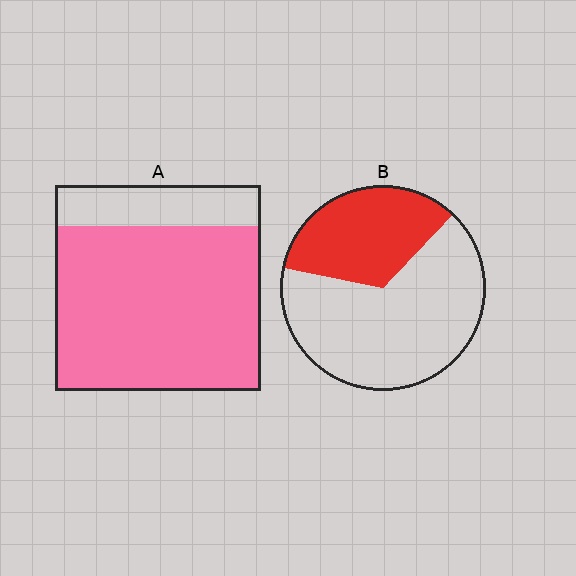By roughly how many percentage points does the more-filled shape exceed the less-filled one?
By roughly 45 percentage points (A over B).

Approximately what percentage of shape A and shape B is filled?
A is approximately 80% and B is approximately 35%.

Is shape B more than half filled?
No.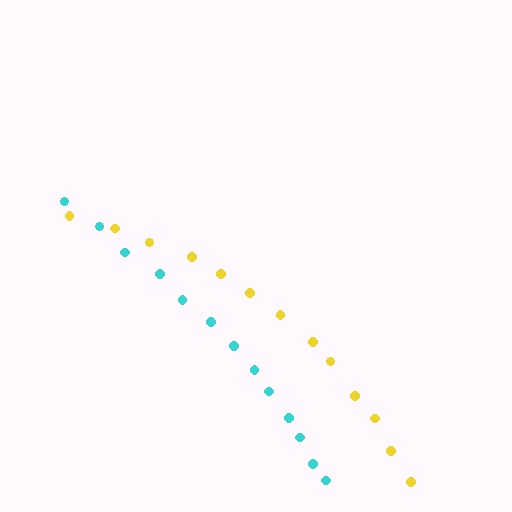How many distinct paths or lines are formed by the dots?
There are 2 distinct paths.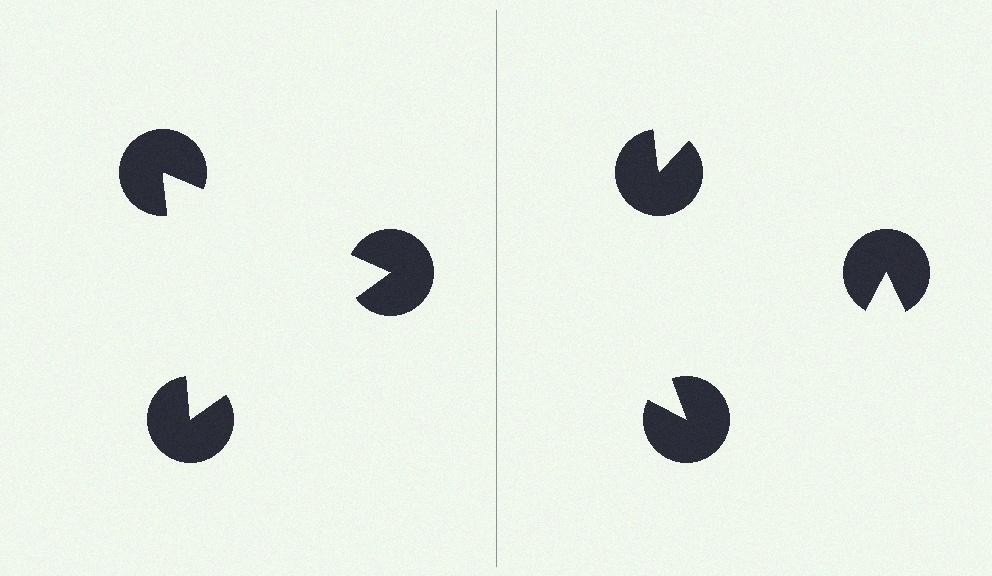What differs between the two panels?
The pac-man discs are positioned identically on both sides; only the wedge orientations differ. On the left they align to a triangle; on the right they are misaligned.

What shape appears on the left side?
An illusory triangle.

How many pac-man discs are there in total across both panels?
6 — 3 on each side.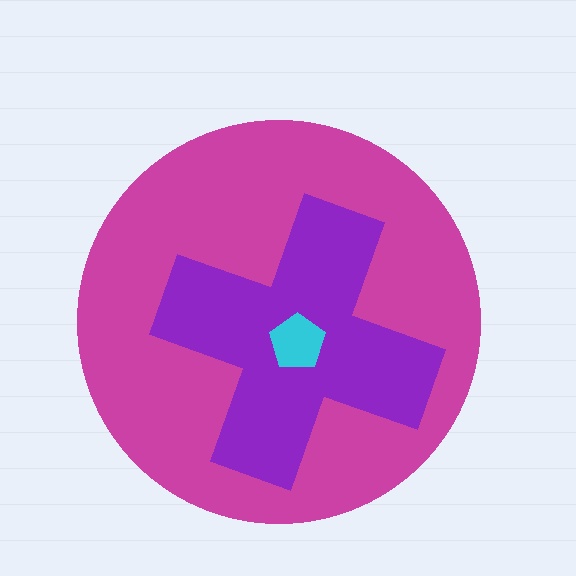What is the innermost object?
The cyan pentagon.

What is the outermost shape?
The magenta circle.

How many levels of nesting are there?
3.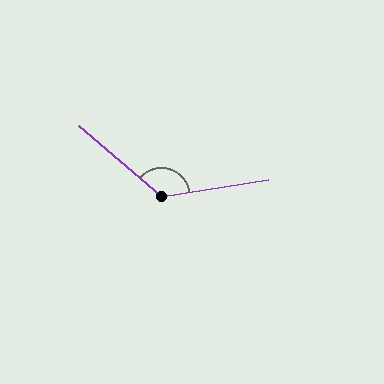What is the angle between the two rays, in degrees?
Approximately 130 degrees.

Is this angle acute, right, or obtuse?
It is obtuse.